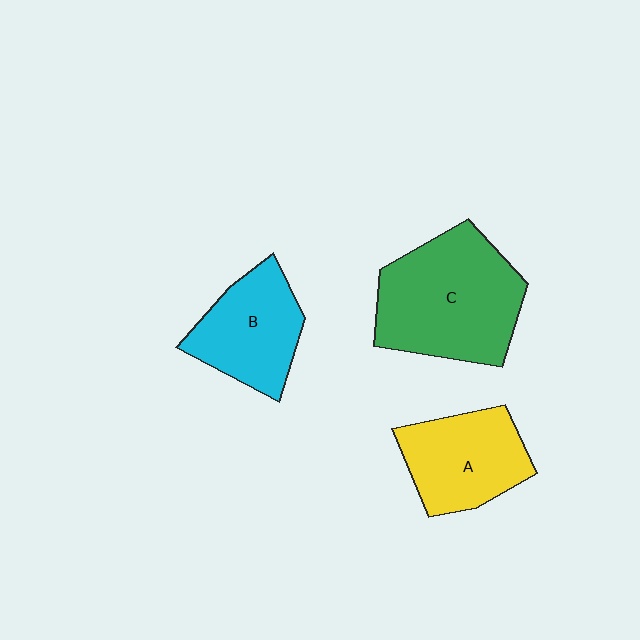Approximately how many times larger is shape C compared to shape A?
Approximately 1.5 times.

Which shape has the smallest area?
Shape B (cyan).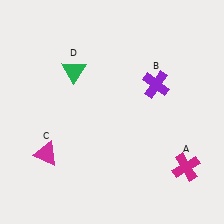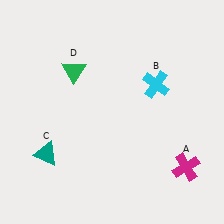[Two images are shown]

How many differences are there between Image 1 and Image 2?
There are 2 differences between the two images.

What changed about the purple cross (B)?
In Image 1, B is purple. In Image 2, it changed to cyan.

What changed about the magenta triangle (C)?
In Image 1, C is magenta. In Image 2, it changed to teal.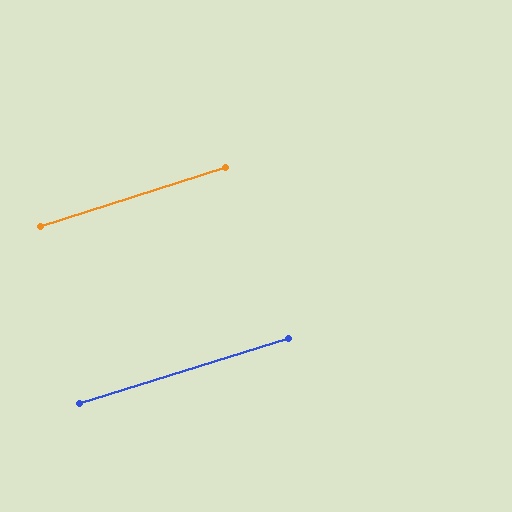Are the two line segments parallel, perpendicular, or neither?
Parallel — their directions differ by only 0.4°.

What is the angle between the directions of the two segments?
Approximately 0 degrees.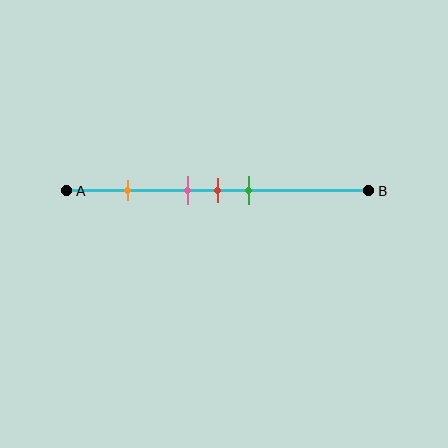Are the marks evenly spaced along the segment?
No, the marks are not evenly spaced.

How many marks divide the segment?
There are 4 marks dividing the segment.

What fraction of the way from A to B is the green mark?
The green mark is approximately 60% (0.6) of the way from A to B.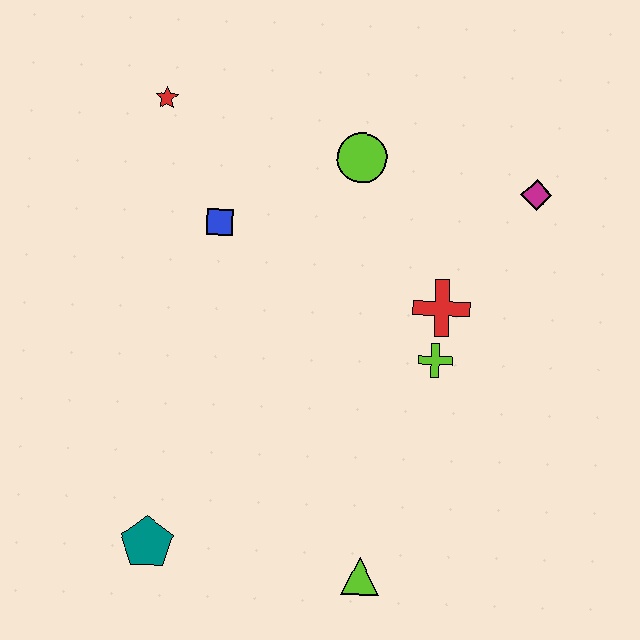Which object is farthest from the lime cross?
The red star is farthest from the lime cross.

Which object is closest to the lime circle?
The blue square is closest to the lime circle.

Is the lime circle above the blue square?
Yes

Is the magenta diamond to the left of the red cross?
No